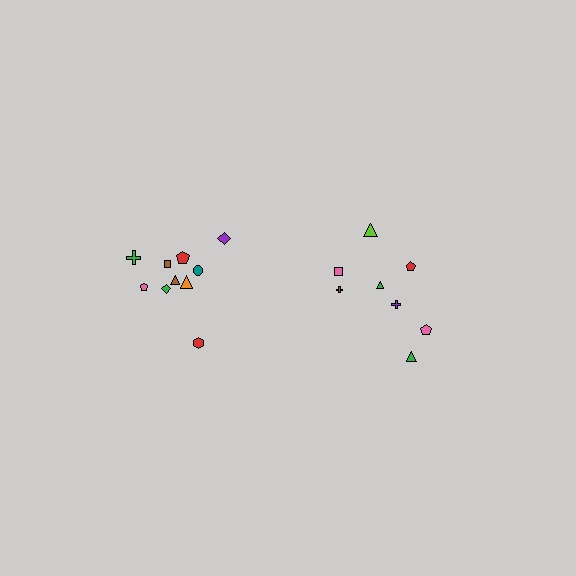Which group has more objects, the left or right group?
The left group.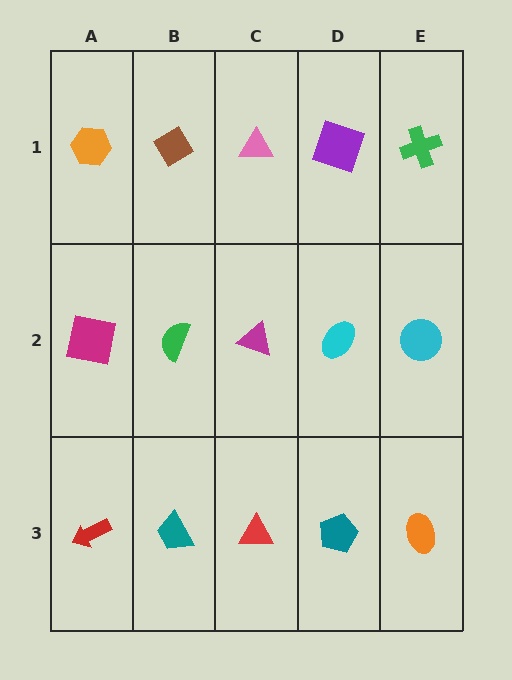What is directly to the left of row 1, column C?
A brown diamond.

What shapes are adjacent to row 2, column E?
A green cross (row 1, column E), an orange ellipse (row 3, column E), a cyan ellipse (row 2, column D).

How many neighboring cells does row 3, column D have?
3.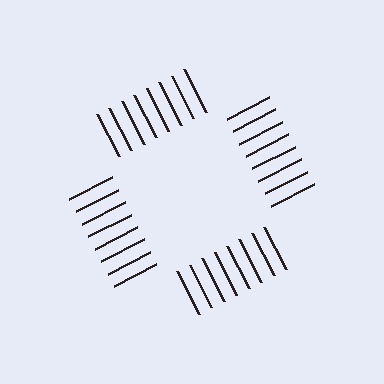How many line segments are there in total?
32 — 8 along each of the 4 edges.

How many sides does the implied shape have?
4 sides — the line-ends trace a square.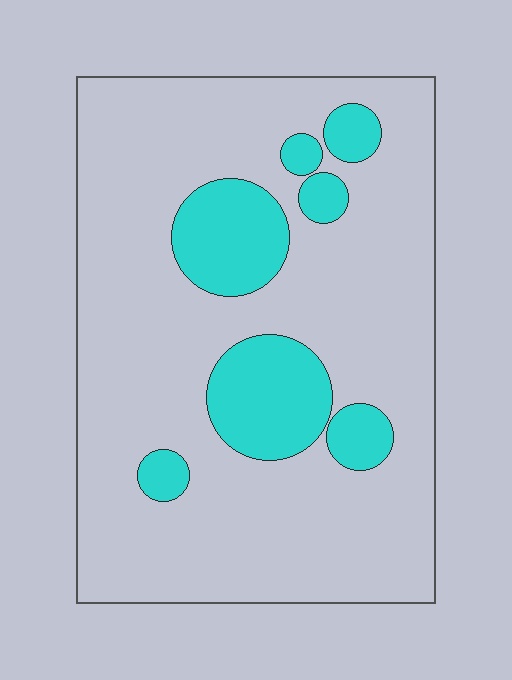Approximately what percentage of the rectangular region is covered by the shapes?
Approximately 20%.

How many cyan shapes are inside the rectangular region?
7.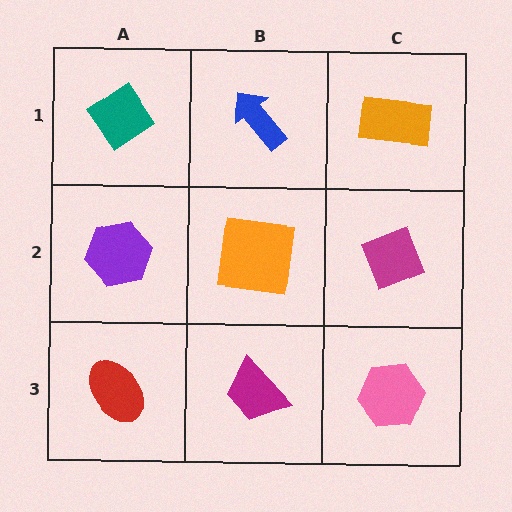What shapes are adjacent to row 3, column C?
A magenta diamond (row 2, column C), a magenta trapezoid (row 3, column B).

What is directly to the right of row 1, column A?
A blue arrow.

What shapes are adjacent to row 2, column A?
A teal diamond (row 1, column A), a red ellipse (row 3, column A), an orange square (row 2, column B).